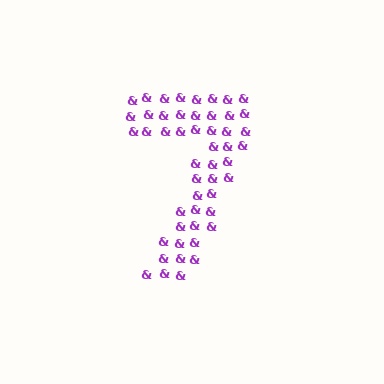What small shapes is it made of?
It is made of small ampersands.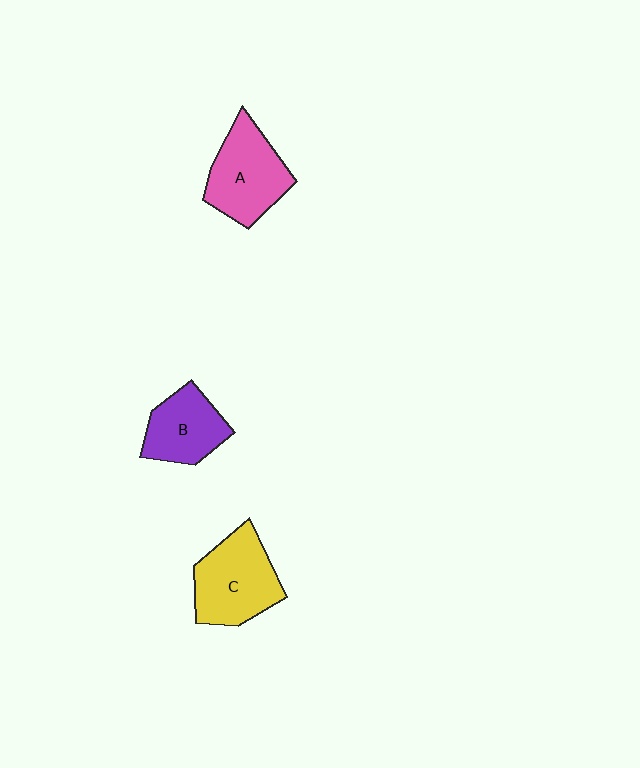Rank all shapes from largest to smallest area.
From largest to smallest: C (yellow), A (pink), B (purple).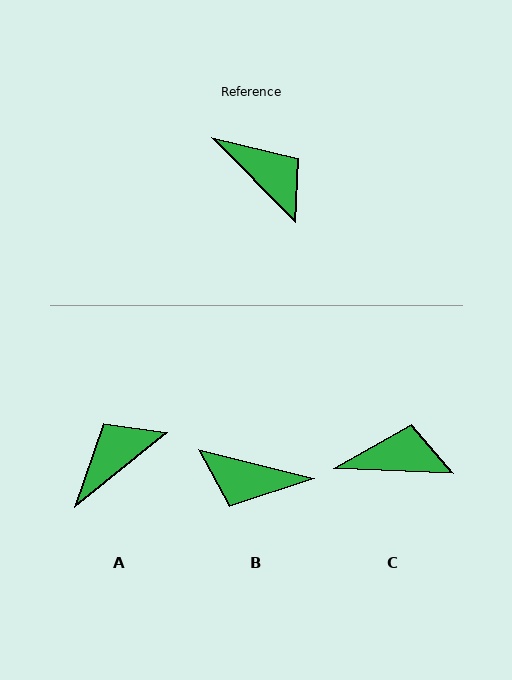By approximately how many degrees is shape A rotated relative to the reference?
Approximately 84 degrees counter-clockwise.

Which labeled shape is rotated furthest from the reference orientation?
B, about 148 degrees away.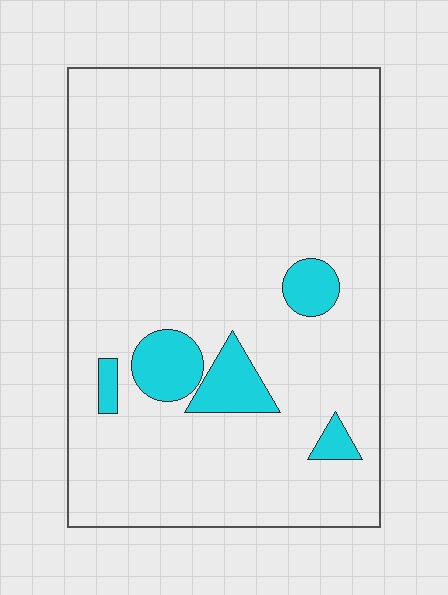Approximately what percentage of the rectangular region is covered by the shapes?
Approximately 10%.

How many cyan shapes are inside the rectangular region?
5.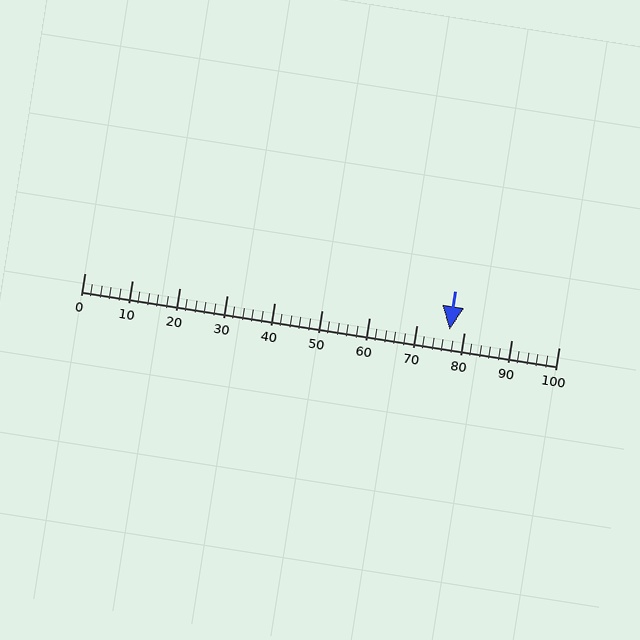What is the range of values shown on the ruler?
The ruler shows values from 0 to 100.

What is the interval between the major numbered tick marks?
The major tick marks are spaced 10 units apart.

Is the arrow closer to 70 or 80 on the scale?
The arrow is closer to 80.